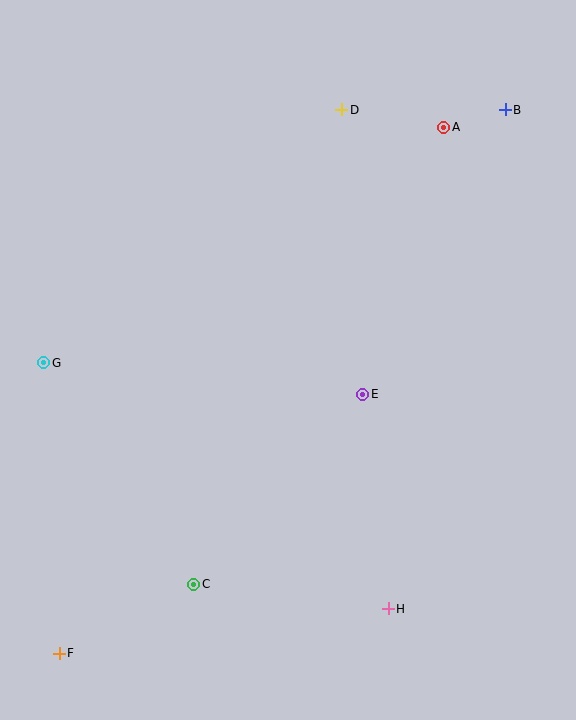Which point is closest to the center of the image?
Point E at (363, 395) is closest to the center.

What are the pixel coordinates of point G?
Point G is at (44, 362).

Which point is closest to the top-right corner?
Point B is closest to the top-right corner.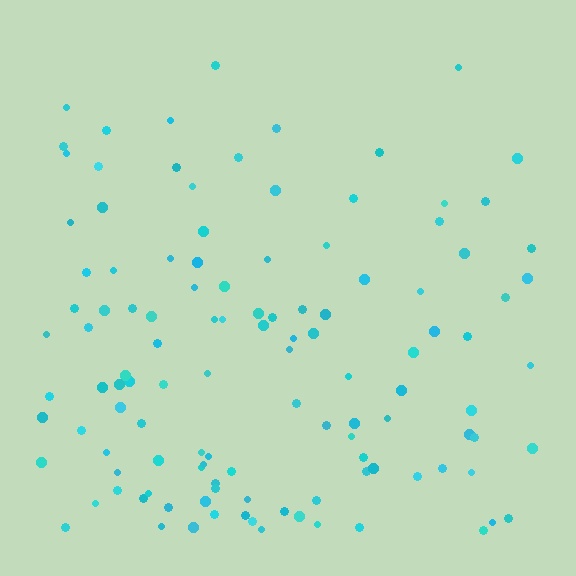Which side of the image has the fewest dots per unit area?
The top.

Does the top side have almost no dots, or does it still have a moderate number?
Still a moderate number, just noticeably fewer than the bottom.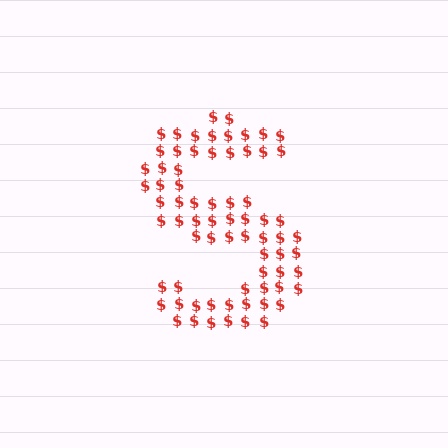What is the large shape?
The large shape is the letter S.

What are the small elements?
The small elements are dollar signs.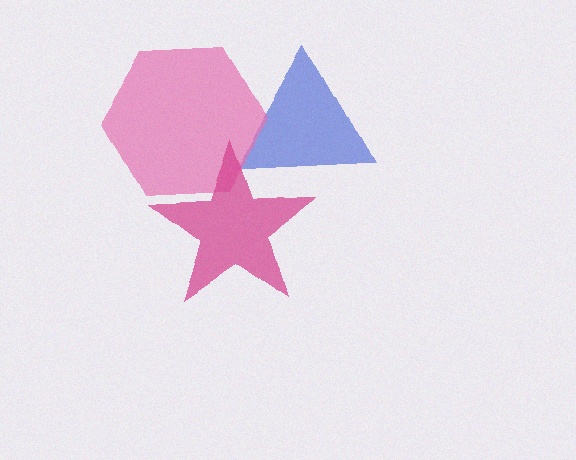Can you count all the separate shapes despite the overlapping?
Yes, there are 3 separate shapes.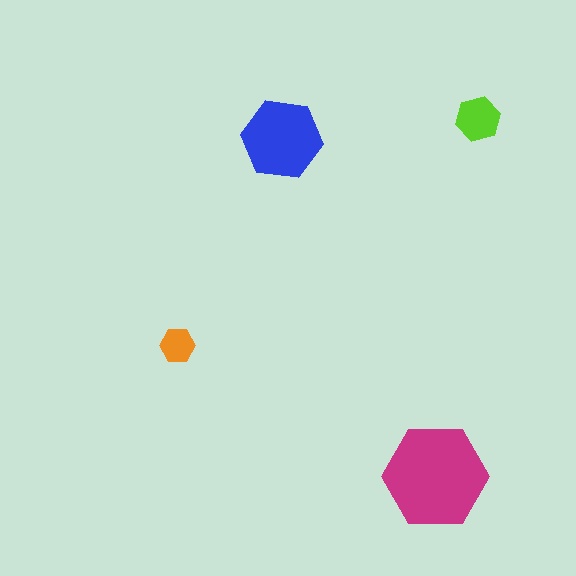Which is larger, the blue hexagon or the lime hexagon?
The blue one.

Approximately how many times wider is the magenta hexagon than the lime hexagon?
About 2.5 times wider.